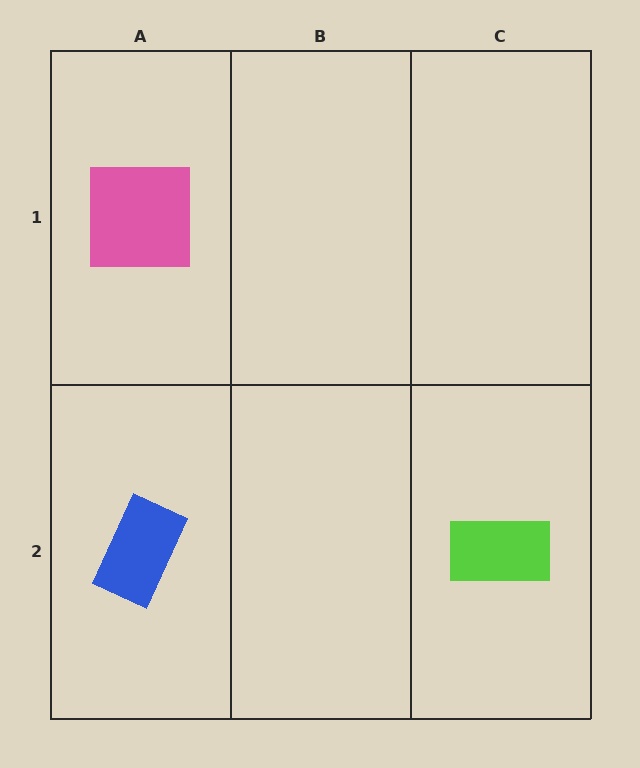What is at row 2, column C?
A lime rectangle.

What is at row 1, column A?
A pink square.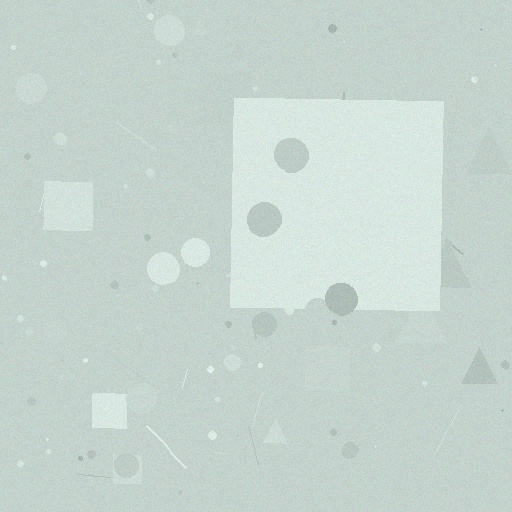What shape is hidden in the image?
A square is hidden in the image.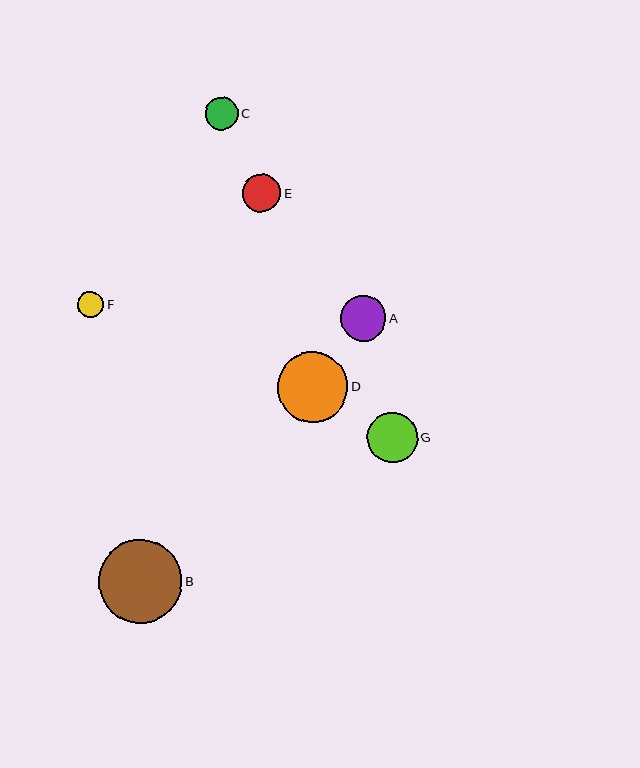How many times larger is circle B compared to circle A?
Circle B is approximately 1.8 times the size of circle A.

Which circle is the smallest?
Circle F is the smallest with a size of approximately 26 pixels.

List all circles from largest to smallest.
From largest to smallest: B, D, G, A, E, C, F.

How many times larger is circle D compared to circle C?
Circle D is approximately 2.1 times the size of circle C.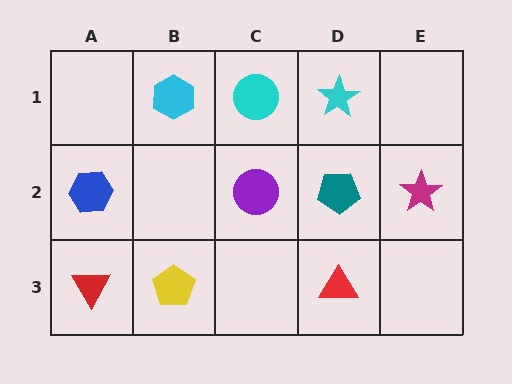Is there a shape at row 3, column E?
No, that cell is empty.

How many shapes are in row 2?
4 shapes.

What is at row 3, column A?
A red triangle.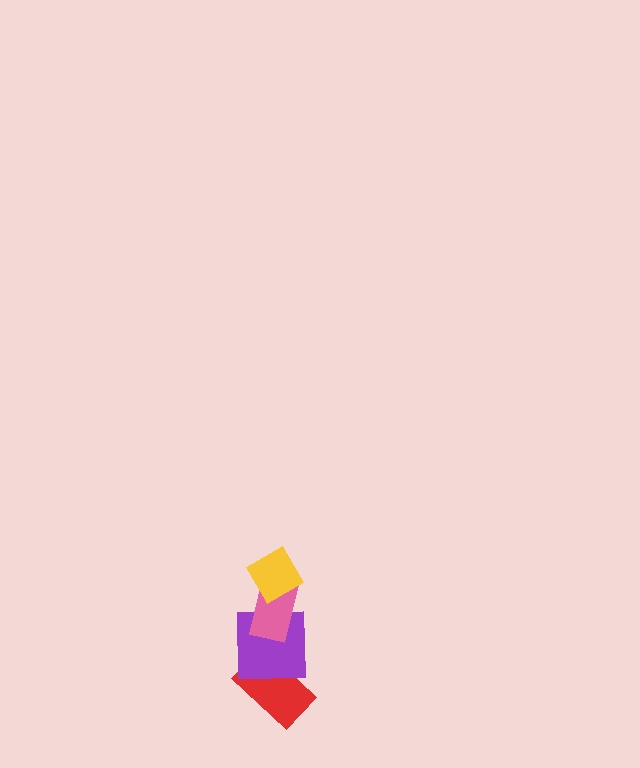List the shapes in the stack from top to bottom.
From top to bottom: the yellow diamond, the pink rectangle, the purple square, the red rectangle.